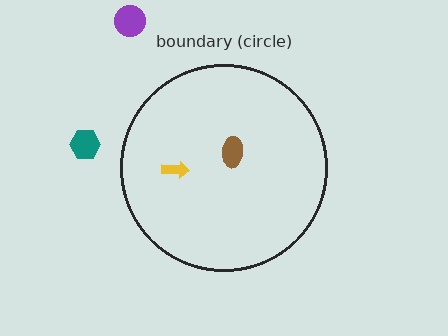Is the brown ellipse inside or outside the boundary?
Inside.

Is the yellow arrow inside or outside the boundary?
Inside.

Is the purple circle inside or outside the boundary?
Outside.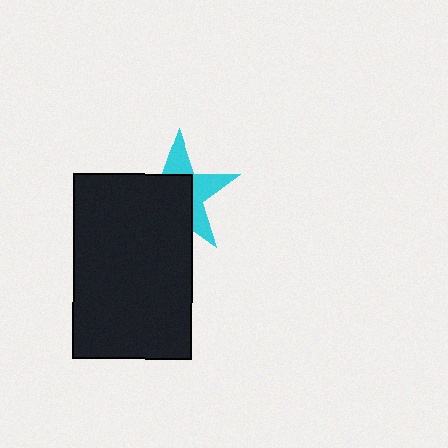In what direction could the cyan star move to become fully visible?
The cyan star could move toward the upper-right. That would shift it out from behind the black rectangle entirely.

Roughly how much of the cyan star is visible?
A small part of it is visible (roughly 41%).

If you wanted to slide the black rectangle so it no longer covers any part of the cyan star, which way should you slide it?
Slide it toward the lower-left — that is the most direct way to separate the two shapes.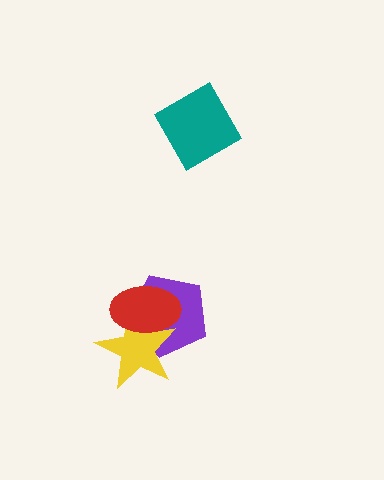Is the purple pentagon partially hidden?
Yes, it is partially covered by another shape.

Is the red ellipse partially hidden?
No, no other shape covers it.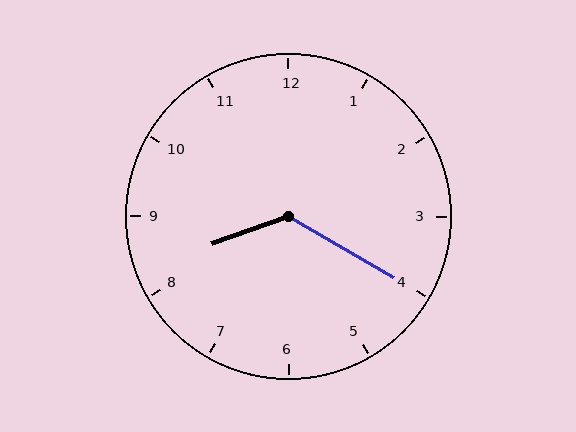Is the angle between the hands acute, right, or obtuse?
It is obtuse.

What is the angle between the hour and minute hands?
Approximately 130 degrees.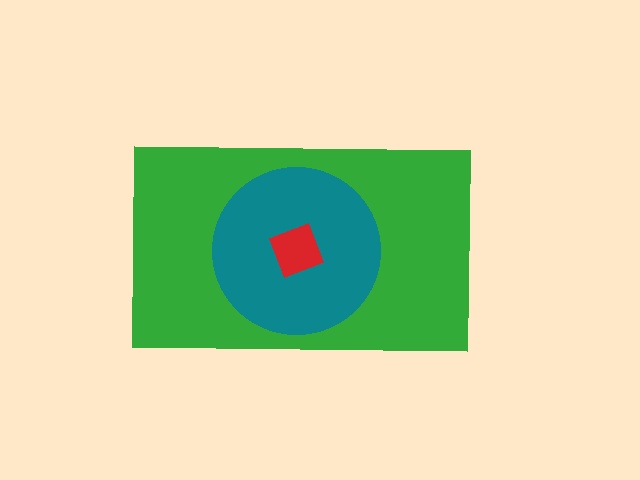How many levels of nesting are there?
3.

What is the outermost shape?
The green rectangle.